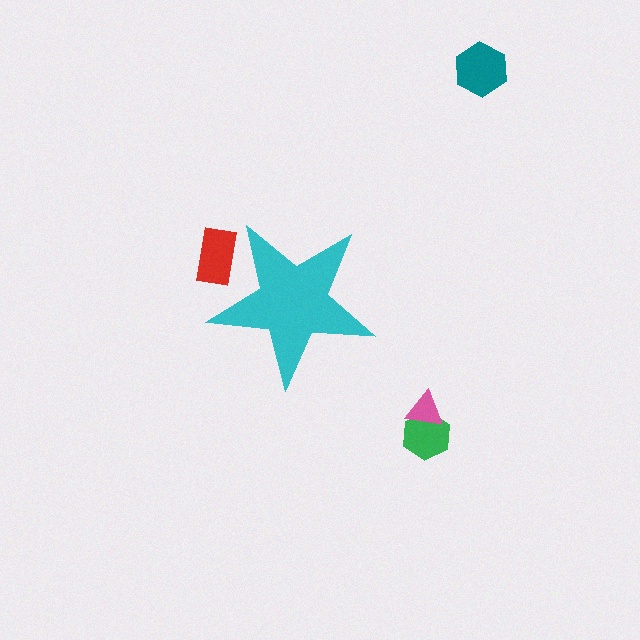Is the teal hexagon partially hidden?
No, the teal hexagon is fully visible.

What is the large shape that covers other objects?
A cyan star.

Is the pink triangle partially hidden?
No, the pink triangle is fully visible.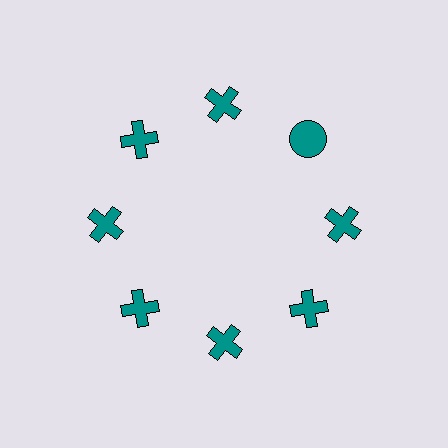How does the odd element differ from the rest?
It has a different shape: circle instead of cross.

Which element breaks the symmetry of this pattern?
The teal circle at roughly the 2 o'clock position breaks the symmetry. All other shapes are teal crosses.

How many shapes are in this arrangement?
There are 8 shapes arranged in a ring pattern.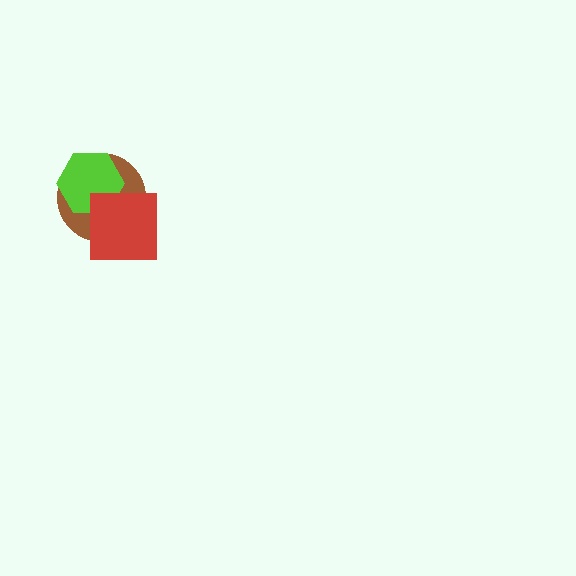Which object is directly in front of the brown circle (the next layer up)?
The lime hexagon is directly in front of the brown circle.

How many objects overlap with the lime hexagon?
2 objects overlap with the lime hexagon.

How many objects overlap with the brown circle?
2 objects overlap with the brown circle.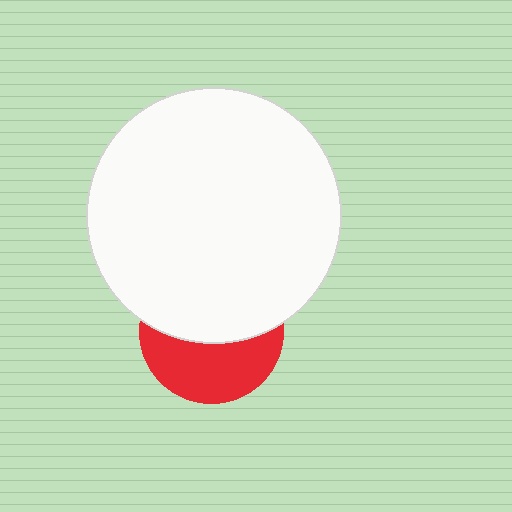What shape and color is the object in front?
The object in front is a white circle.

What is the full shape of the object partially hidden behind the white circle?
The partially hidden object is a red circle.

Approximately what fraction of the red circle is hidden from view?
Roughly 55% of the red circle is hidden behind the white circle.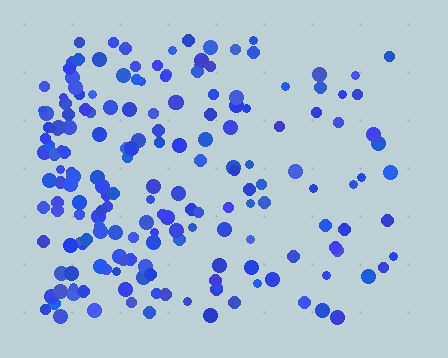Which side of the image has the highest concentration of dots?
The left.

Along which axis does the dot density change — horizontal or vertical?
Horizontal.